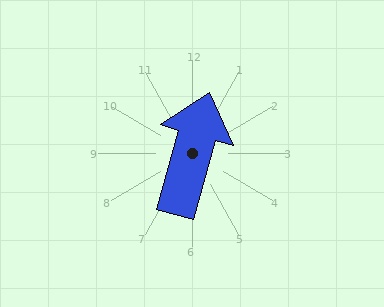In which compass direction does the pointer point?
North.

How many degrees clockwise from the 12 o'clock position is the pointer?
Approximately 16 degrees.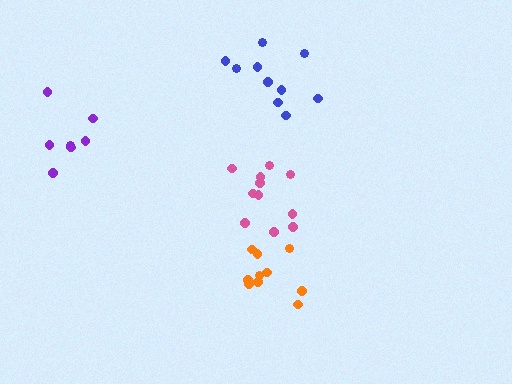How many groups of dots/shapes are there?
There are 4 groups.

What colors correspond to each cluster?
The clusters are colored: blue, pink, orange, purple.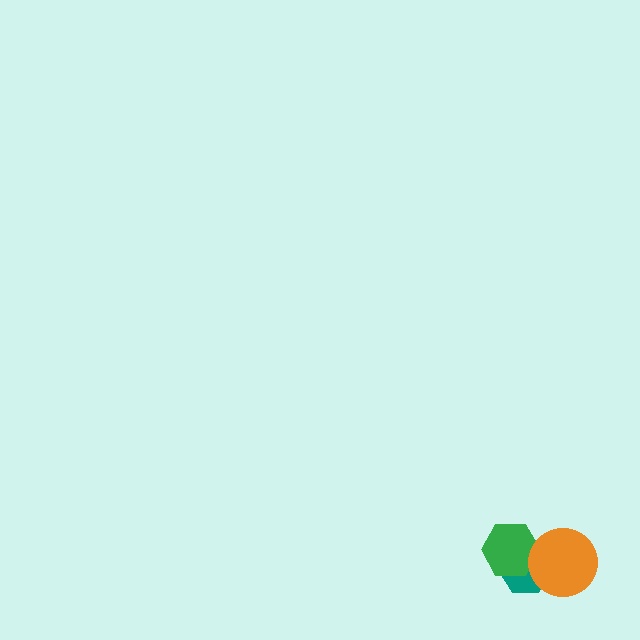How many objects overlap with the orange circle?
2 objects overlap with the orange circle.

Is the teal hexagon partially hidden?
Yes, it is partially covered by another shape.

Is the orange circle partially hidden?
No, no other shape covers it.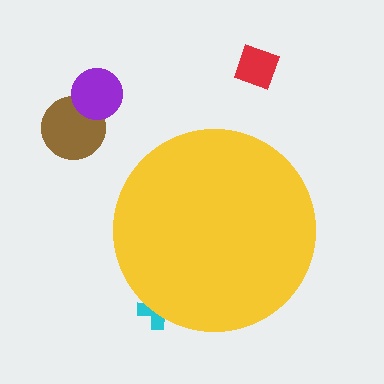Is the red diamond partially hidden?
No, the red diamond is fully visible.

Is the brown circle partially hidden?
No, the brown circle is fully visible.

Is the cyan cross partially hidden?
Yes, the cyan cross is partially hidden behind the yellow circle.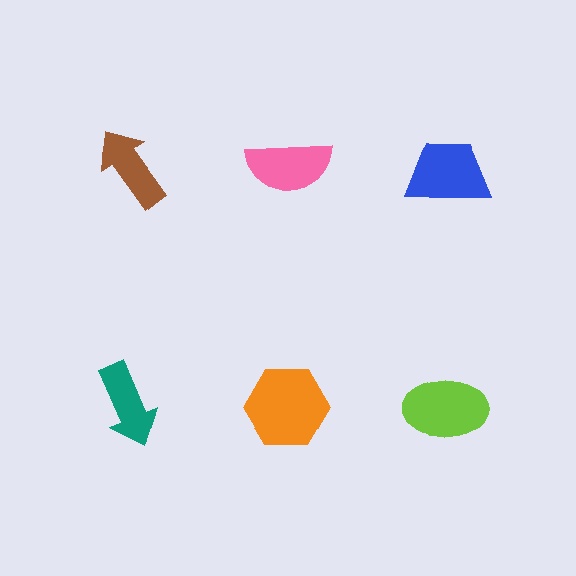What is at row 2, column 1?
A teal arrow.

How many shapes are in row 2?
3 shapes.